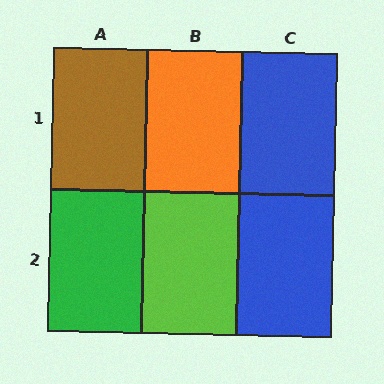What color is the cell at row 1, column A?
Brown.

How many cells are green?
1 cell is green.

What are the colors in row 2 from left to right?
Green, lime, blue.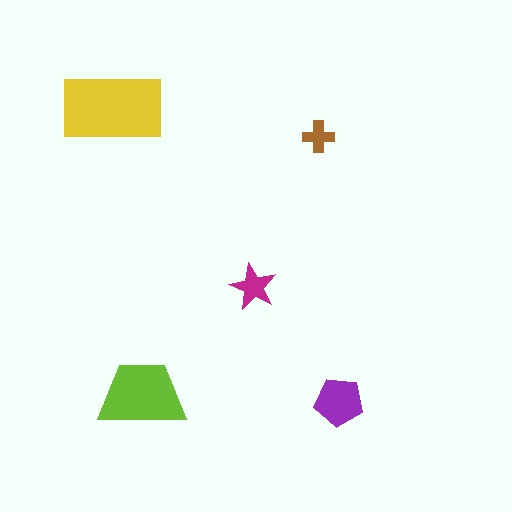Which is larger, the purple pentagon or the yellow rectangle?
The yellow rectangle.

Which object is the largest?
The yellow rectangle.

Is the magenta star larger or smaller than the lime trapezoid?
Smaller.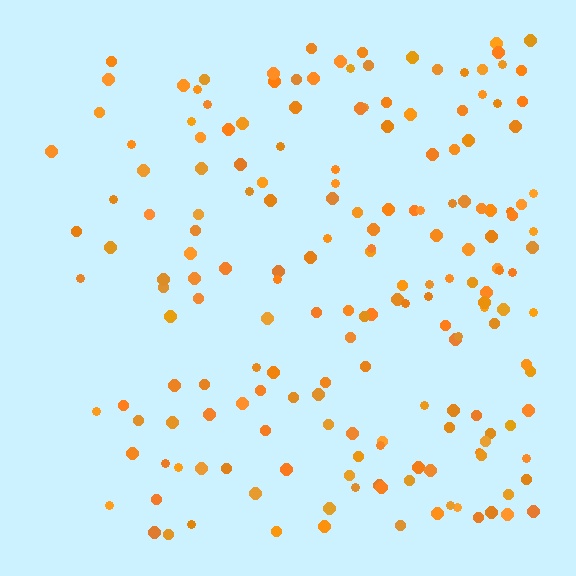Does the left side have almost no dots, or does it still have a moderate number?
Still a moderate number, just noticeably fewer than the right.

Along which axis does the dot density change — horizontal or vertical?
Horizontal.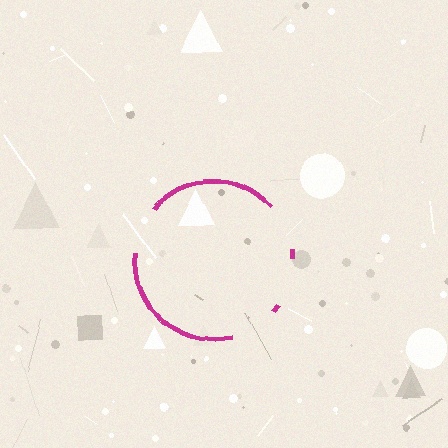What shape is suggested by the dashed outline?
The dashed outline suggests a circle.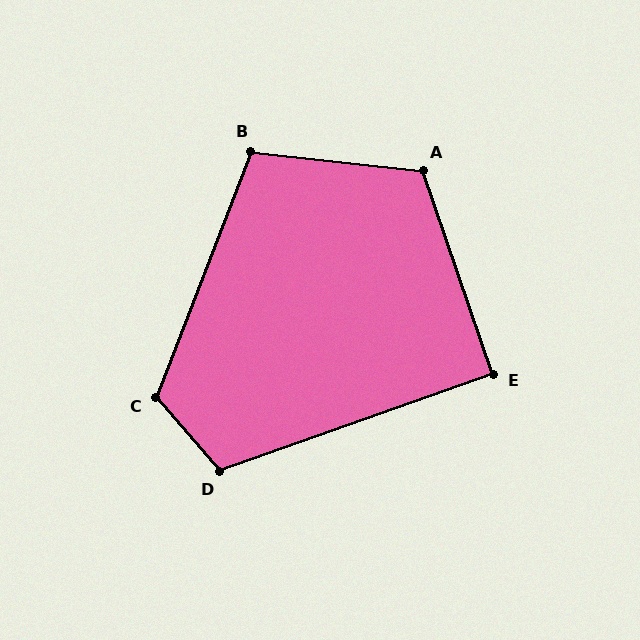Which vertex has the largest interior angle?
C, at approximately 118 degrees.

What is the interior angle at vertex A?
Approximately 115 degrees (obtuse).